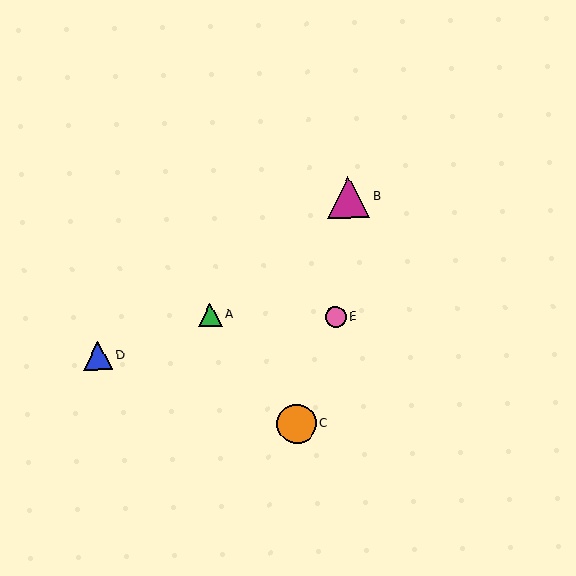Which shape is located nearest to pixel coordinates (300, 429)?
The orange circle (labeled C) at (297, 424) is nearest to that location.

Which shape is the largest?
The magenta triangle (labeled B) is the largest.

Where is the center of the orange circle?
The center of the orange circle is at (297, 424).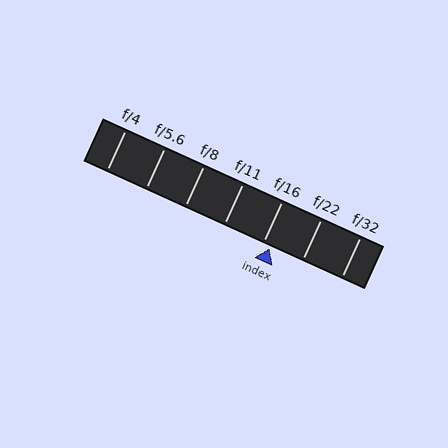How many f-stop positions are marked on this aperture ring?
There are 7 f-stop positions marked.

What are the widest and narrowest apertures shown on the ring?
The widest aperture shown is f/4 and the narrowest is f/32.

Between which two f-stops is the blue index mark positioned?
The index mark is between f/16 and f/22.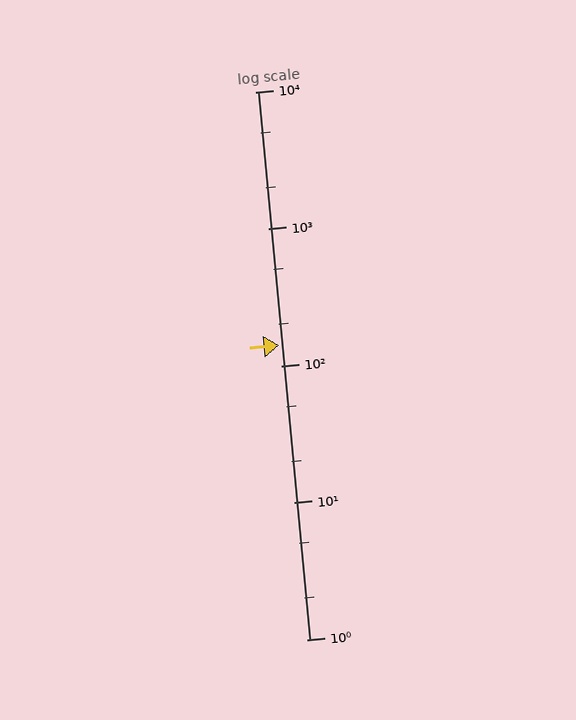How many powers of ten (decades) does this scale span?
The scale spans 4 decades, from 1 to 10000.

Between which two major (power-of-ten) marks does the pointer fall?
The pointer is between 100 and 1000.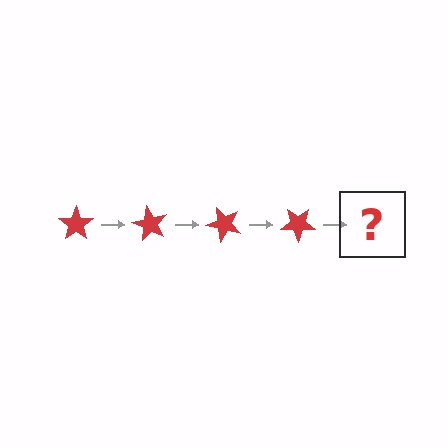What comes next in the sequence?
The next element should be a red star rotated 240 degrees.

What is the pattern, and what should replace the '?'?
The pattern is that the star rotates 60 degrees each step. The '?' should be a red star rotated 240 degrees.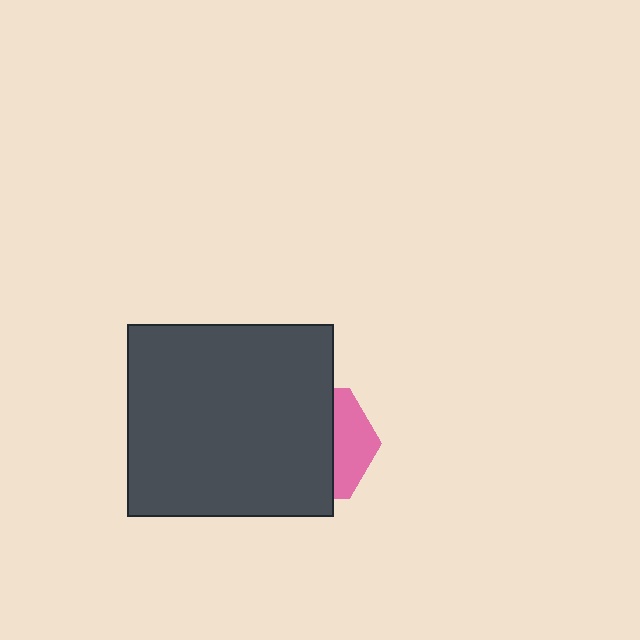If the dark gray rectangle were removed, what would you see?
You would see the complete pink hexagon.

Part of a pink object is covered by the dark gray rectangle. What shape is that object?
It is a hexagon.